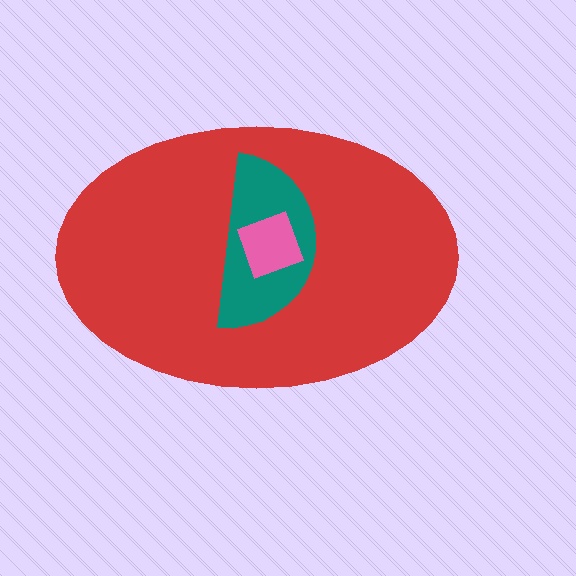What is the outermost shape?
The red ellipse.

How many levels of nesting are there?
3.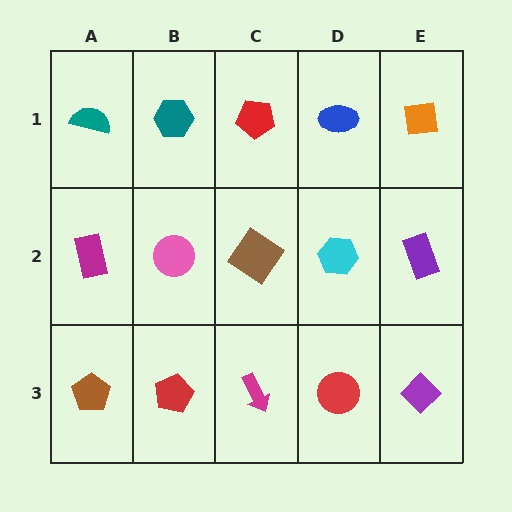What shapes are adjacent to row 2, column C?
A red pentagon (row 1, column C), a magenta arrow (row 3, column C), a pink circle (row 2, column B), a cyan hexagon (row 2, column D).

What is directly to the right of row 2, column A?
A pink circle.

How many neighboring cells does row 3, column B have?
3.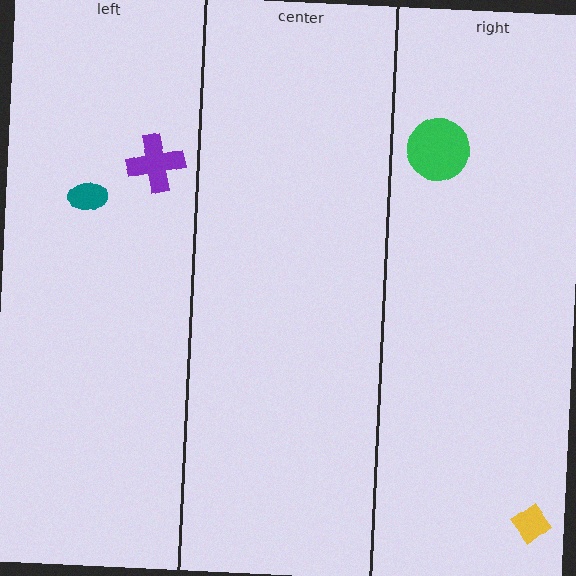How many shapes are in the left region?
2.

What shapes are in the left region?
The teal ellipse, the purple cross.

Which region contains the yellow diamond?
The right region.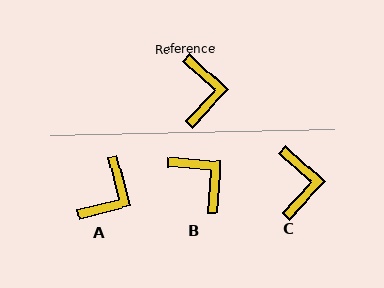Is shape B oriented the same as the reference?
No, it is off by about 39 degrees.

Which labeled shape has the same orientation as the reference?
C.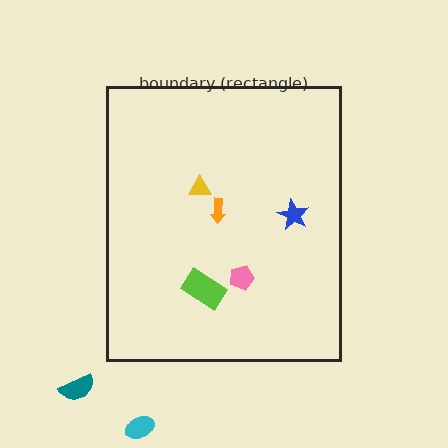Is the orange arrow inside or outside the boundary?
Inside.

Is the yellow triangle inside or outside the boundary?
Inside.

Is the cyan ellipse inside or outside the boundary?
Outside.